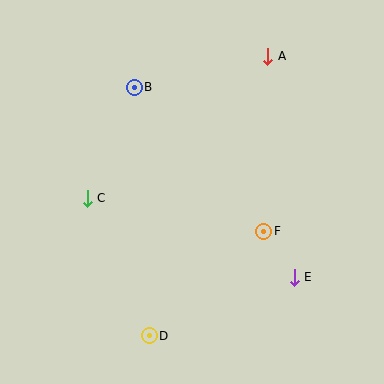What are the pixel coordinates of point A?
Point A is at (268, 56).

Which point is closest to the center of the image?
Point F at (264, 231) is closest to the center.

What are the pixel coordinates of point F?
Point F is at (264, 231).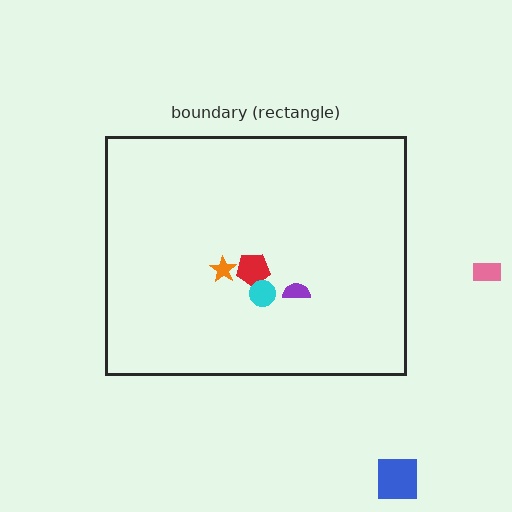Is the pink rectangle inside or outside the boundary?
Outside.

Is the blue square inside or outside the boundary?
Outside.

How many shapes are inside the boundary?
4 inside, 2 outside.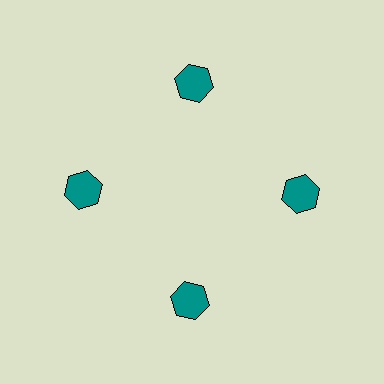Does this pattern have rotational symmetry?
Yes, this pattern has 4-fold rotational symmetry. It looks the same after rotating 90 degrees around the center.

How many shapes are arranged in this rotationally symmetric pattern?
There are 4 shapes, arranged in 4 groups of 1.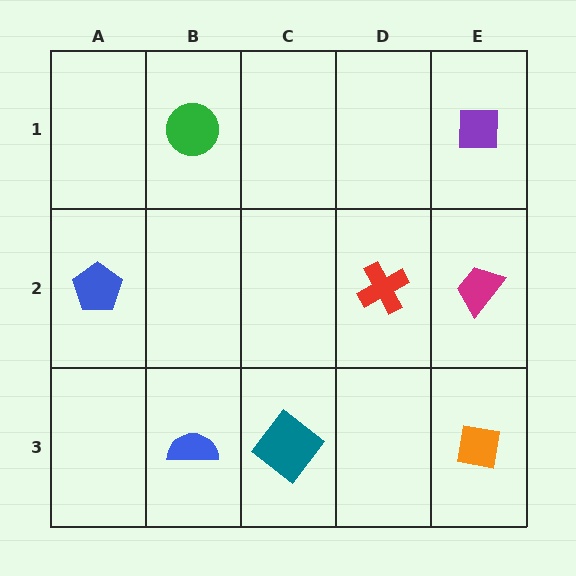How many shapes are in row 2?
3 shapes.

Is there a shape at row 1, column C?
No, that cell is empty.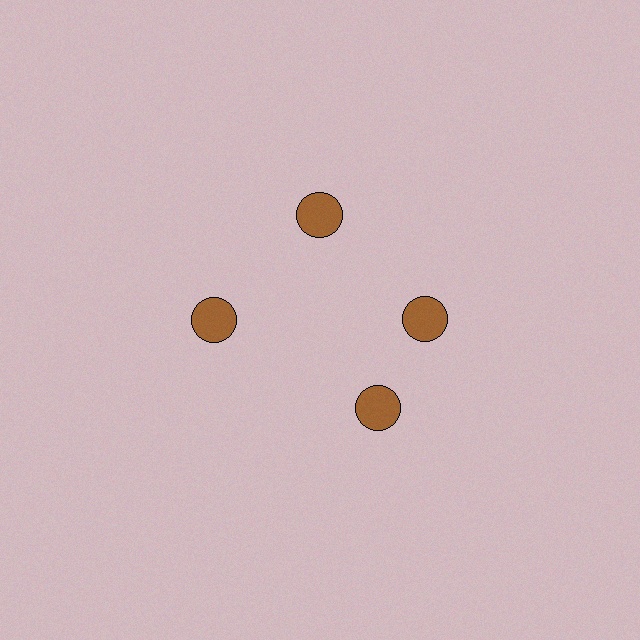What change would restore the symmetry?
The symmetry would be restored by rotating it back into even spacing with its neighbors so that all 4 circles sit at equal angles and equal distance from the center.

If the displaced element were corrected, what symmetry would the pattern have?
It would have 4-fold rotational symmetry — the pattern would map onto itself every 90 degrees.